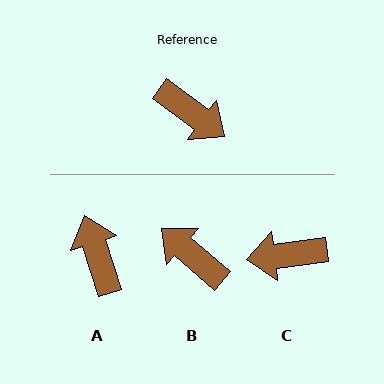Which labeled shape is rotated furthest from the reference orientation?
B, about 176 degrees away.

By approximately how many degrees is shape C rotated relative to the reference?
Approximately 136 degrees clockwise.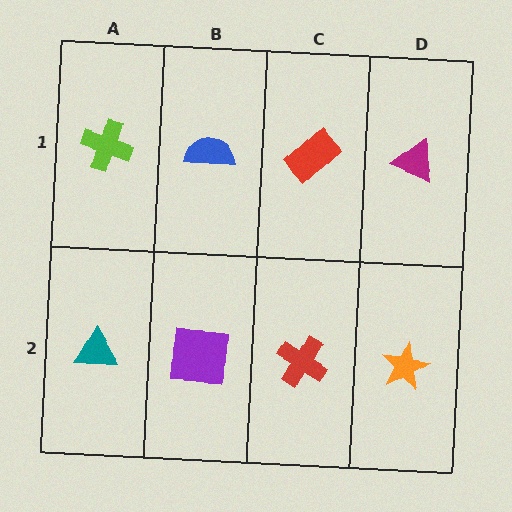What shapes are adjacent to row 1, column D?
An orange star (row 2, column D), a red rectangle (row 1, column C).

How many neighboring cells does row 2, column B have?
3.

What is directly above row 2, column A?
A lime cross.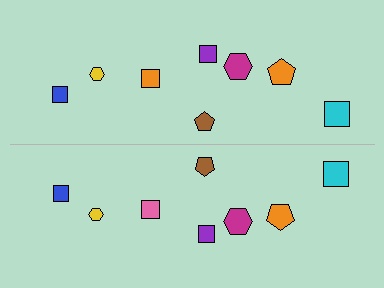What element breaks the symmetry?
The pink square on the bottom side breaks the symmetry — its mirror counterpart is orange.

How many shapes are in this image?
There are 16 shapes in this image.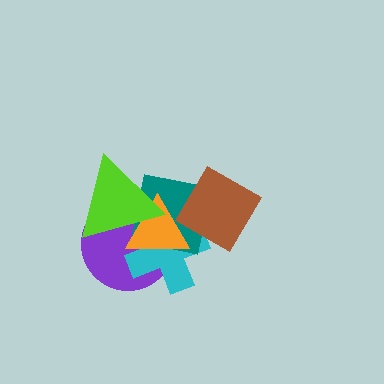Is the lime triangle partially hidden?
No, no other shape covers it.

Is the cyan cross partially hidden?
Yes, it is partially covered by another shape.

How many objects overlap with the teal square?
5 objects overlap with the teal square.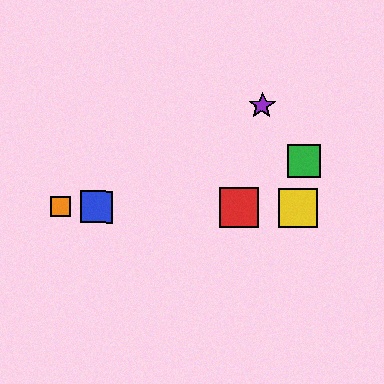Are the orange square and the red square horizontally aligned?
Yes, both are at y≈207.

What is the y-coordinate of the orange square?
The orange square is at y≈207.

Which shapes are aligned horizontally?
The red square, the blue square, the yellow square, the orange square are aligned horizontally.